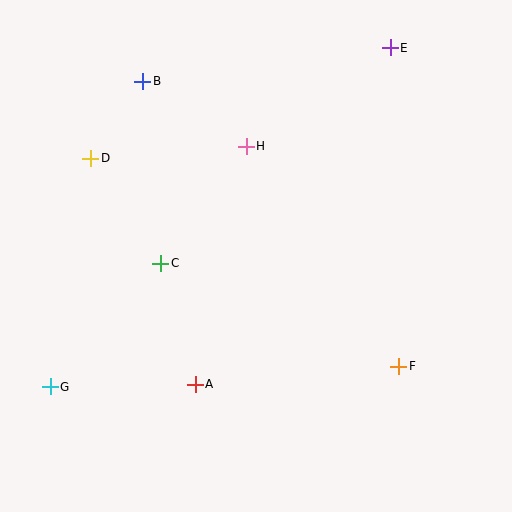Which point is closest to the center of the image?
Point C at (161, 263) is closest to the center.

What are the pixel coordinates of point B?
Point B is at (143, 81).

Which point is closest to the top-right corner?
Point E is closest to the top-right corner.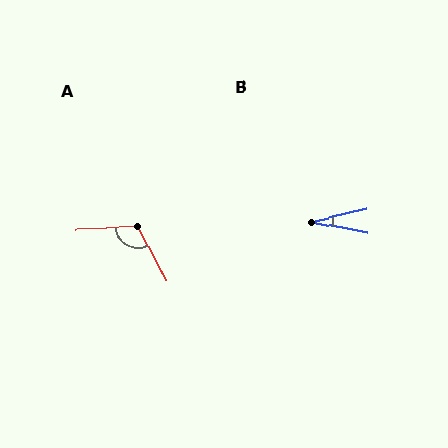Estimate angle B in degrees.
Approximately 24 degrees.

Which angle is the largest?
A, at approximately 115 degrees.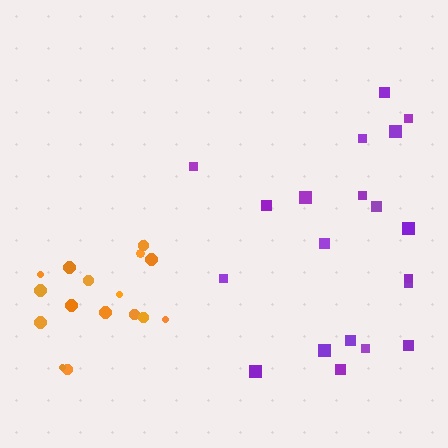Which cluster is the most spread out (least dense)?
Purple.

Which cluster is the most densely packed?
Orange.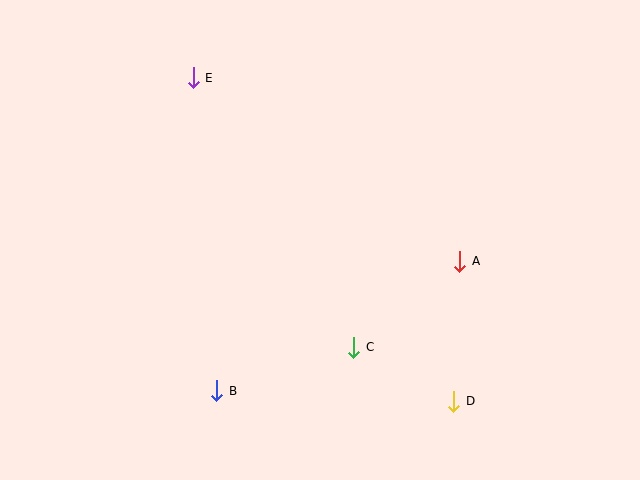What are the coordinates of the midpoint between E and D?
The midpoint between E and D is at (323, 240).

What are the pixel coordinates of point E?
Point E is at (193, 78).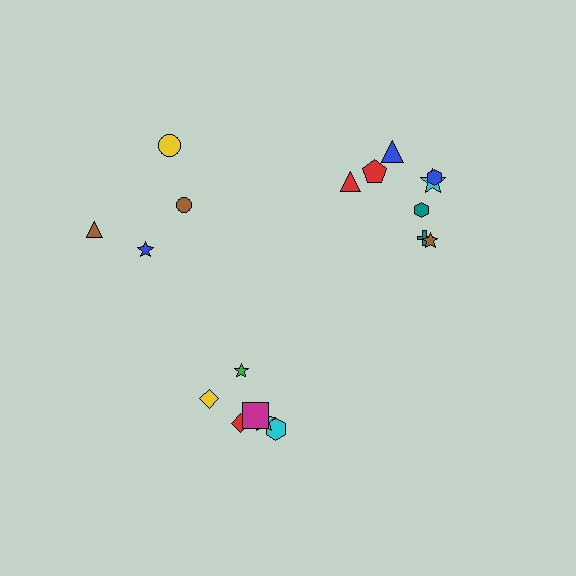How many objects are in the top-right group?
There are 8 objects.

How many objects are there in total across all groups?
There are 18 objects.